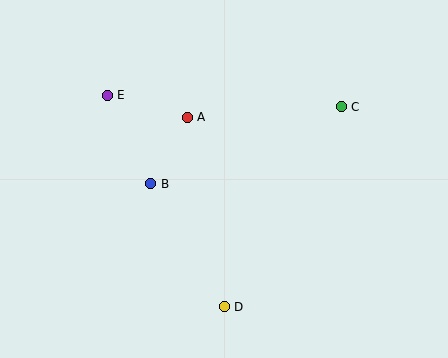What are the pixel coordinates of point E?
Point E is at (107, 95).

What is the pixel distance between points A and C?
The distance between A and C is 155 pixels.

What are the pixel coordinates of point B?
Point B is at (151, 184).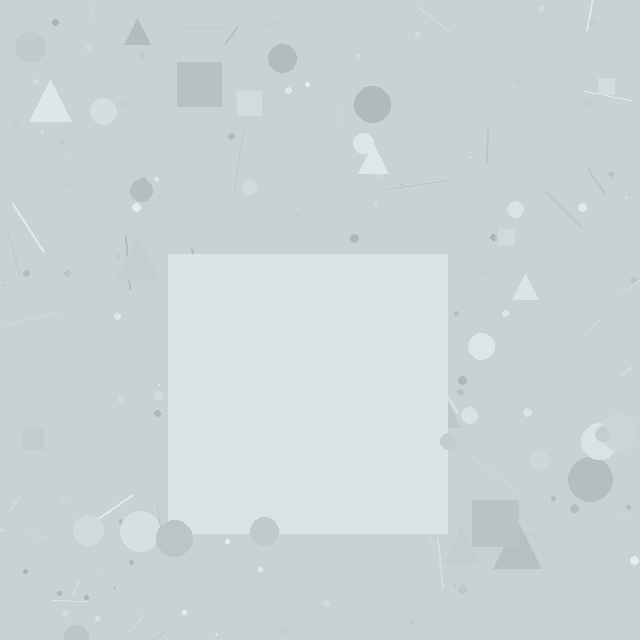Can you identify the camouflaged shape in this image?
The camouflaged shape is a square.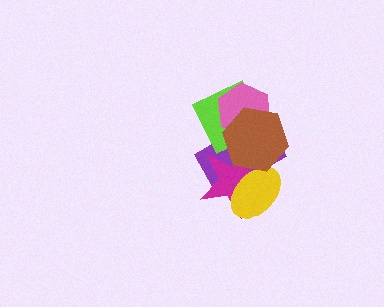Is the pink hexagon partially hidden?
Yes, it is partially covered by another shape.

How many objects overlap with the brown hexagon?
5 objects overlap with the brown hexagon.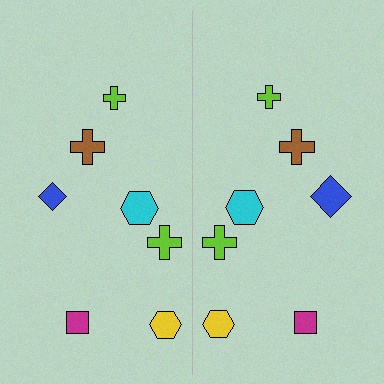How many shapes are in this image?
There are 14 shapes in this image.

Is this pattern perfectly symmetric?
No, the pattern is not perfectly symmetric. The blue diamond on the right side has a different size than its mirror counterpart.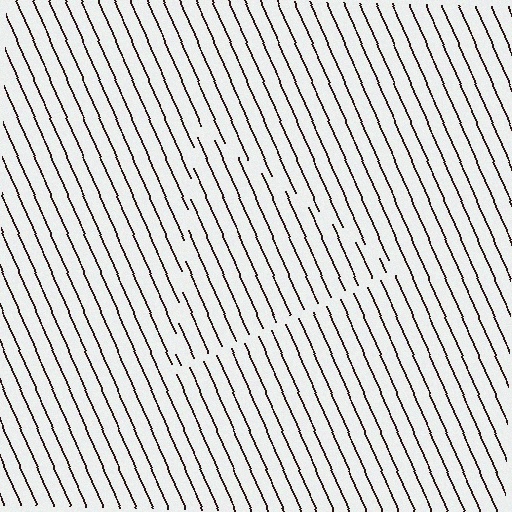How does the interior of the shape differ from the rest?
The interior of the shape contains the same grating, shifted by half a period — the contour is defined by the phase discontinuity where line-ends from the inner and outer gratings abut.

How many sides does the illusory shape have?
3 sides — the line-ends trace a triangle.